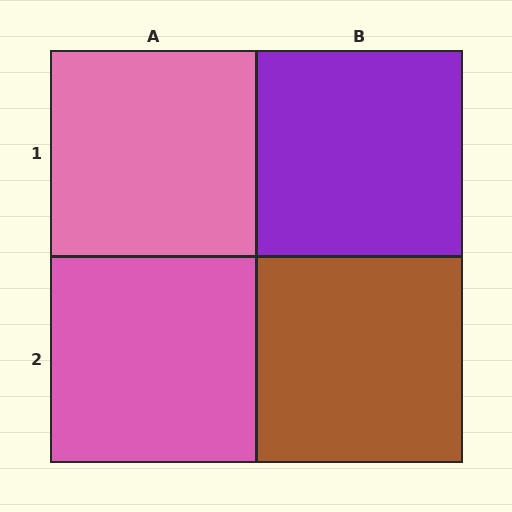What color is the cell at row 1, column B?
Purple.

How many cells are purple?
1 cell is purple.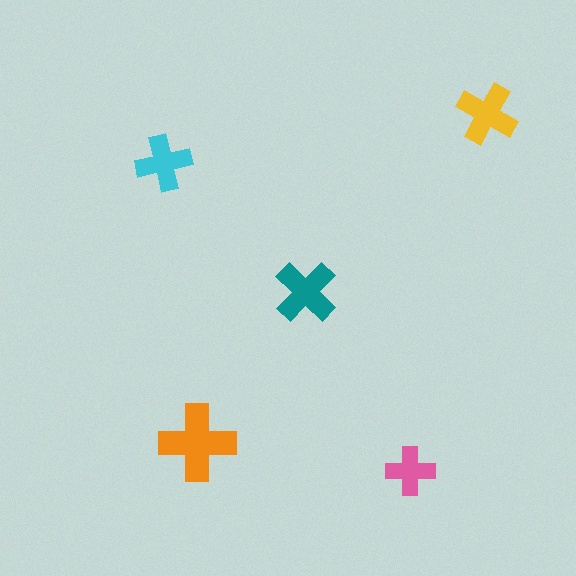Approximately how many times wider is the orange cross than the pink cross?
About 1.5 times wider.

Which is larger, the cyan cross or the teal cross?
The teal one.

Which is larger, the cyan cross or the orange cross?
The orange one.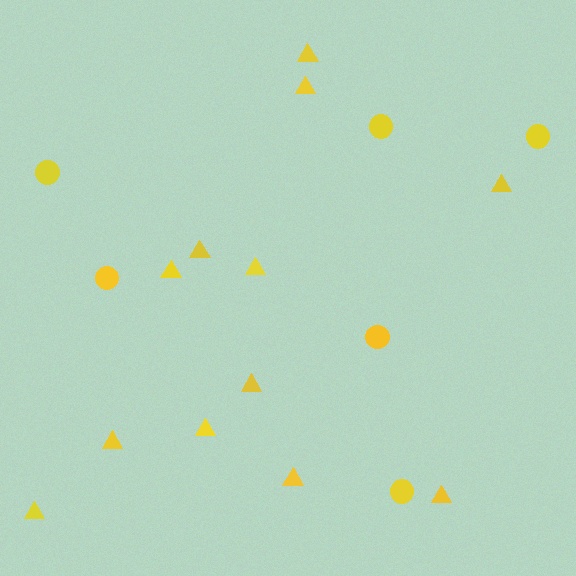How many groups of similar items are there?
There are 2 groups: one group of circles (6) and one group of triangles (12).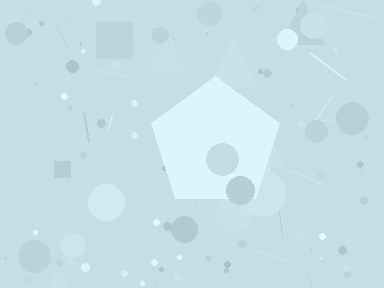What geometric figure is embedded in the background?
A pentagon is embedded in the background.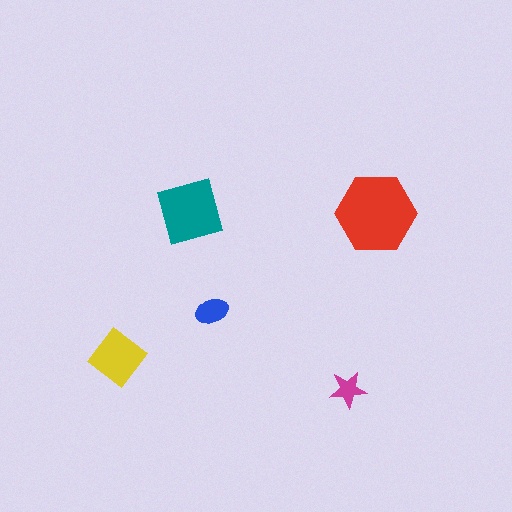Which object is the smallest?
The magenta star.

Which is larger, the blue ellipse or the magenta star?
The blue ellipse.